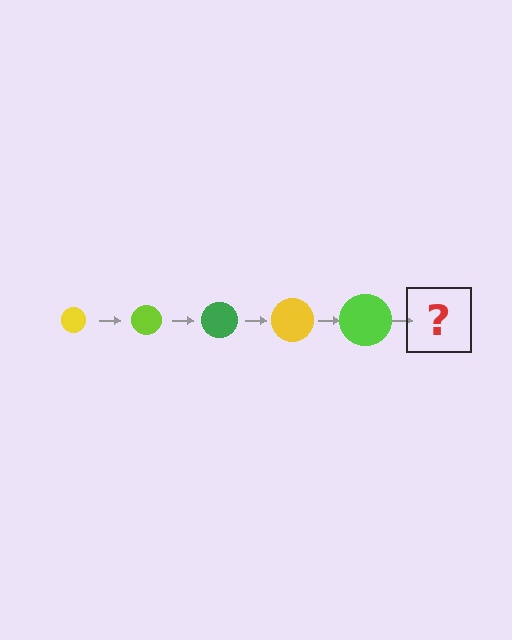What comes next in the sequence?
The next element should be a green circle, larger than the previous one.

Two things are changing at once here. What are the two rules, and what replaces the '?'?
The two rules are that the circle grows larger each step and the color cycles through yellow, lime, and green. The '?' should be a green circle, larger than the previous one.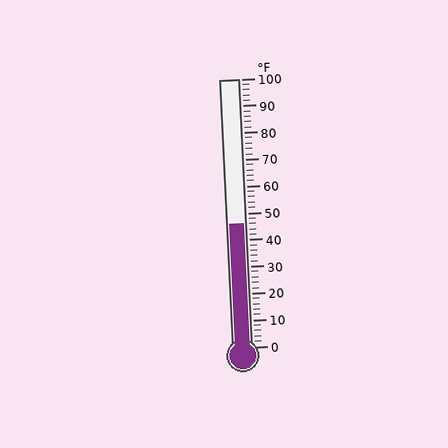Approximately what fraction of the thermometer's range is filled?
The thermometer is filled to approximately 45% of its range.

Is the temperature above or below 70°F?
The temperature is below 70°F.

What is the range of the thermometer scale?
The thermometer scale ranges from 0°F to 100°F.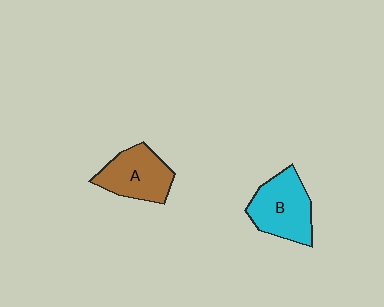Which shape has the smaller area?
Shape A (brown).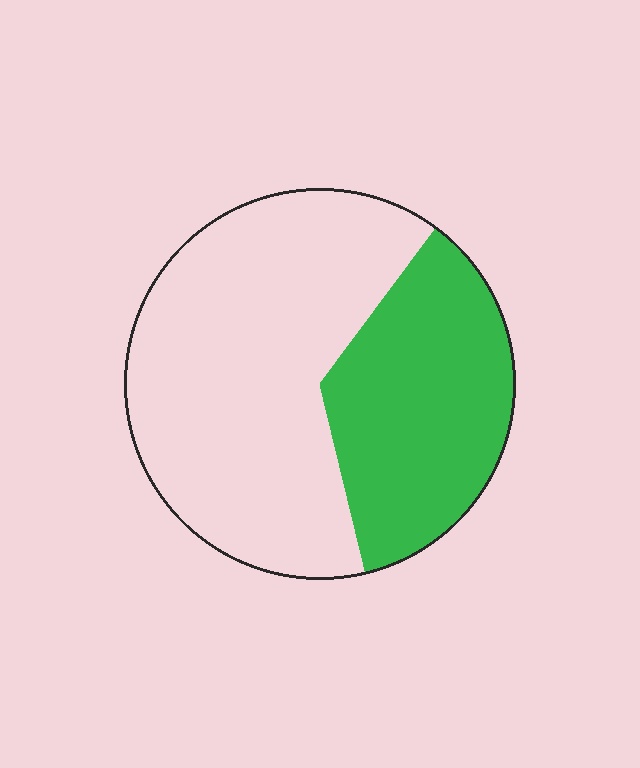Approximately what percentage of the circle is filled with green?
Approximately 35%.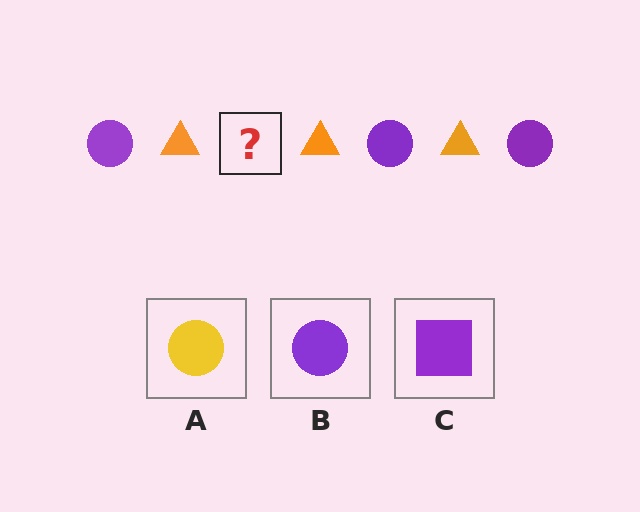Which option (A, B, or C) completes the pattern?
B.